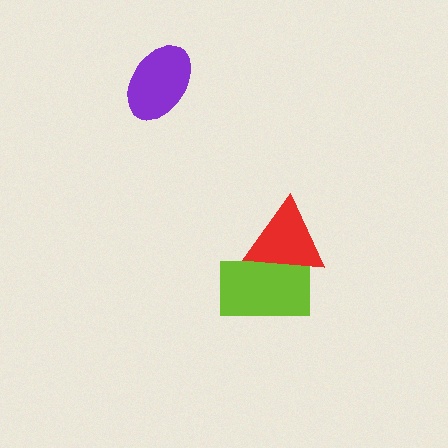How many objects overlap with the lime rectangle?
1 object overlaps with the lime rectangle.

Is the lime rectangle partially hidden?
Yes, it is partially covered by another shape.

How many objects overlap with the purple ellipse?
0 objects overlap with the purple ellipse.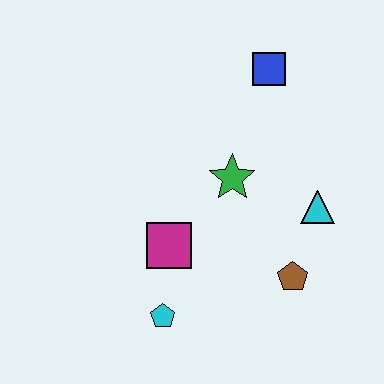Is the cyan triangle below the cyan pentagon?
No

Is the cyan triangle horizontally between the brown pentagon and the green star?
No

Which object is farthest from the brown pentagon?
The blue square is farthest from the brown pentagon.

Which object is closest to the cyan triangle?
The brown pentagon is closest to the cyan triangle.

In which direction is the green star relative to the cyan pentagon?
The green star is above the cyan pentagon.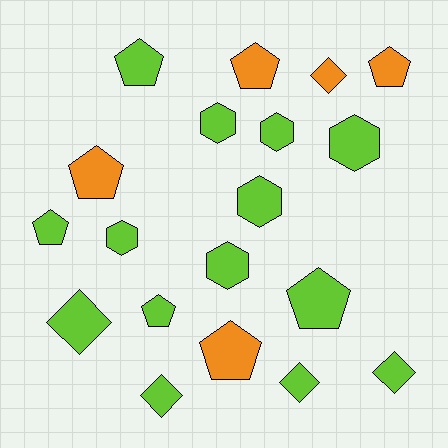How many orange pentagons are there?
There are 4 orange pentagons.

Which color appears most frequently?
Lime, with 14 objects.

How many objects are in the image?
There are 19 objects.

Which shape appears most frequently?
Pentagon, with 8 objects.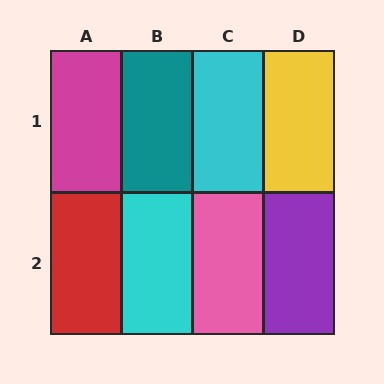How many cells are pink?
1 cell is pink.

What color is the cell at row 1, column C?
Cyan.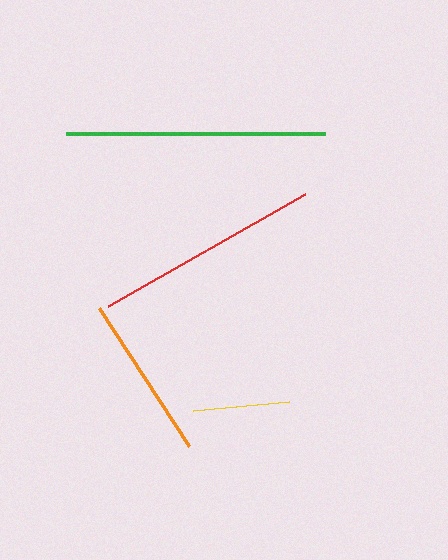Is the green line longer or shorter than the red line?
The green line is longer than the red line.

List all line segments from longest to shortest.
From longest to shortest: green, red, orange, yellow.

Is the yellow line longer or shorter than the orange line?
The orange line is longer than the yellow line.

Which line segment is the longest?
The green line is the longest at approximately 259 pixels.